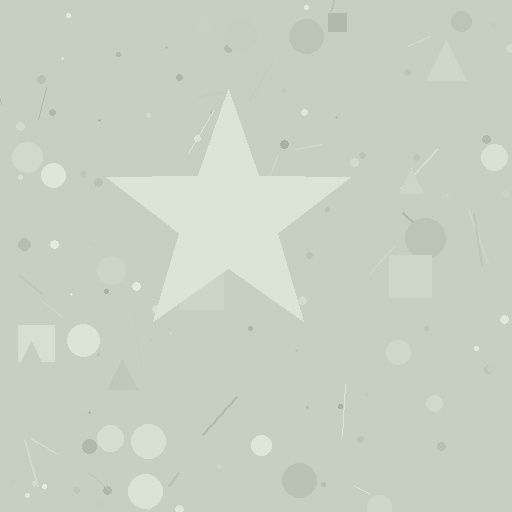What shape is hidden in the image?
A star is hidden in the image.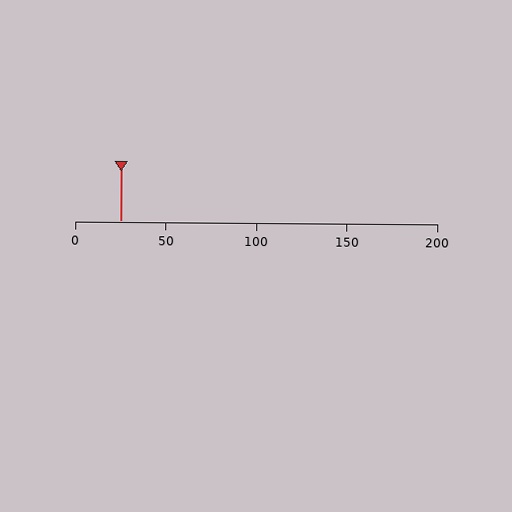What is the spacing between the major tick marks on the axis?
The major ticks are spaced 50 apart.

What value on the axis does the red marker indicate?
The marker indicates approximately 25.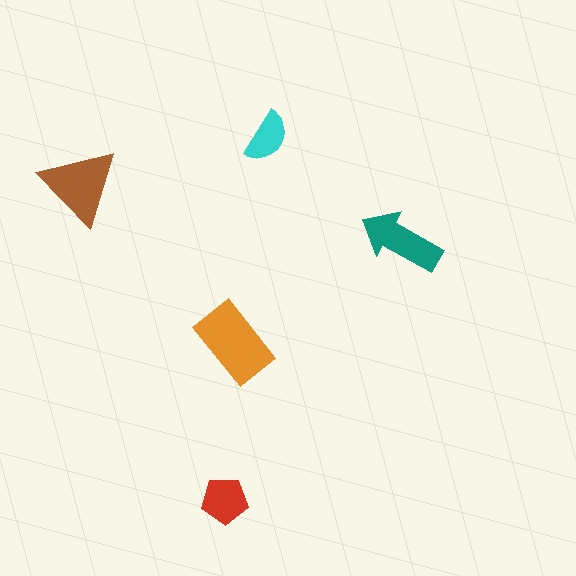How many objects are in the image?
There are 5 objects in the image.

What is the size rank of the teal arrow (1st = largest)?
3rd.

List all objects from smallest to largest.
The cyan semicircle, the red pentagon, the teal arrow, the brown triangle, the orange rectangle.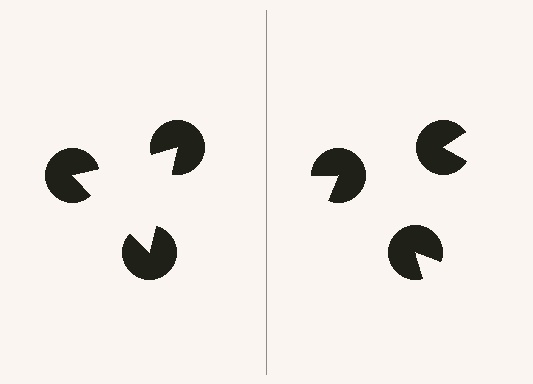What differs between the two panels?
The pac-man discs are positioned identically on both sides; only the wedge orientations differ. On the left they align to a triangle; on the right they are misaligned.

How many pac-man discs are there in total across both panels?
6 — 3 on each side.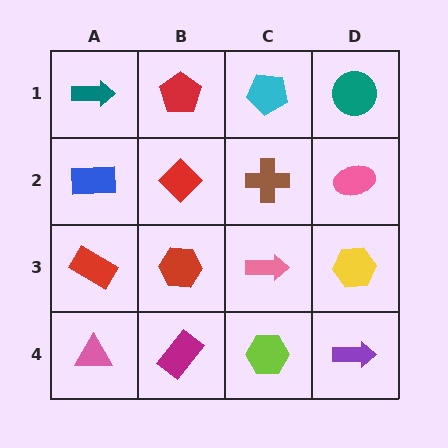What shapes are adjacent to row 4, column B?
A red hexagon (row 3, column B), a pink triangle (row 4, column A), a lime hexagon (row 4, column C).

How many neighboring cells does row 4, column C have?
3.